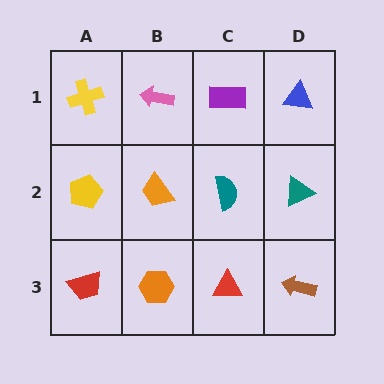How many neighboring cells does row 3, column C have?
3.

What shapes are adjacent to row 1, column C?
A teal semicircle (row 2, column C), a pink arrow (row 1, column B), a blue triangle (row 1, column D).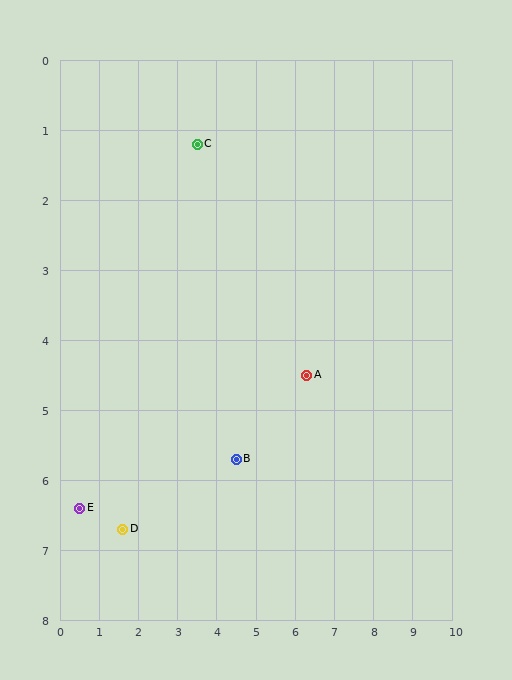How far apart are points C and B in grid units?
Points C and B are about 4.6 grid units apart.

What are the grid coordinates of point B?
Point B is at approximately (4.5, 5.7).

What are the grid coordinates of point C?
Point C is at approximately (3.5, 1.2).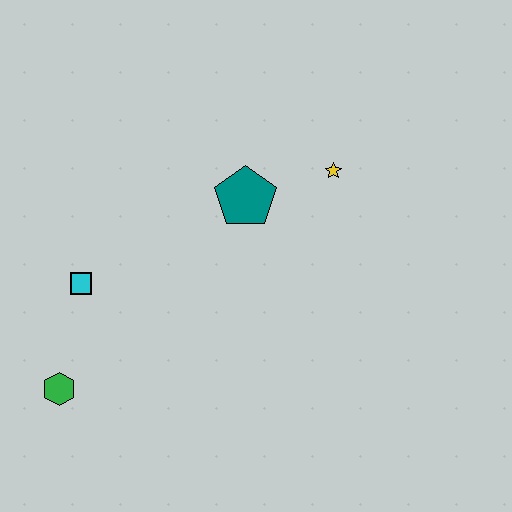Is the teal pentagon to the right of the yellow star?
No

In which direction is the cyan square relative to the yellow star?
The cyan square is to the left of the yellow star.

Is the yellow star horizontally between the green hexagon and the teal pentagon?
No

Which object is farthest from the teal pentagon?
The green hexagon is farthest from the teal pentagon.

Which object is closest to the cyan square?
The green hexagon is closest to the cyan square.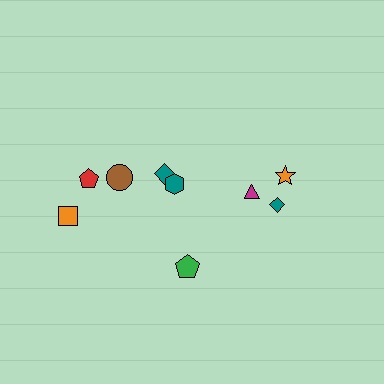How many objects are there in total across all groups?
There are 9 objects.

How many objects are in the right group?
There are 3 objects.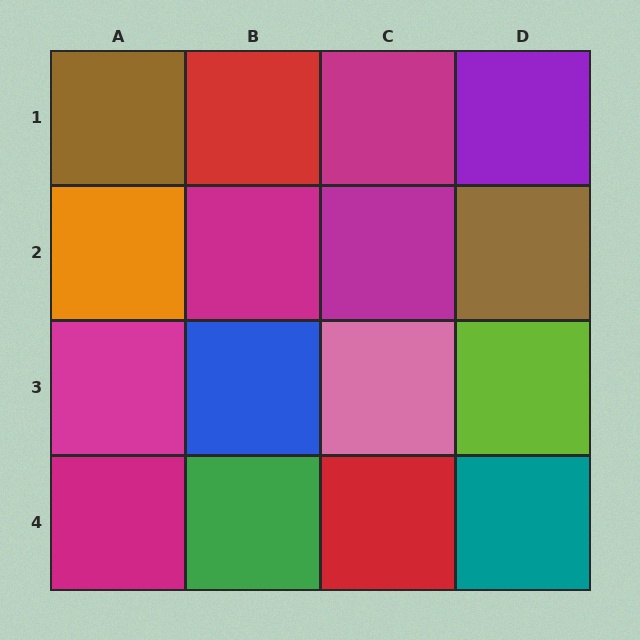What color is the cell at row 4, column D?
Teal.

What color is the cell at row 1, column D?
Purple.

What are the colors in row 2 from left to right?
Orange, magenta, magenta, brown.